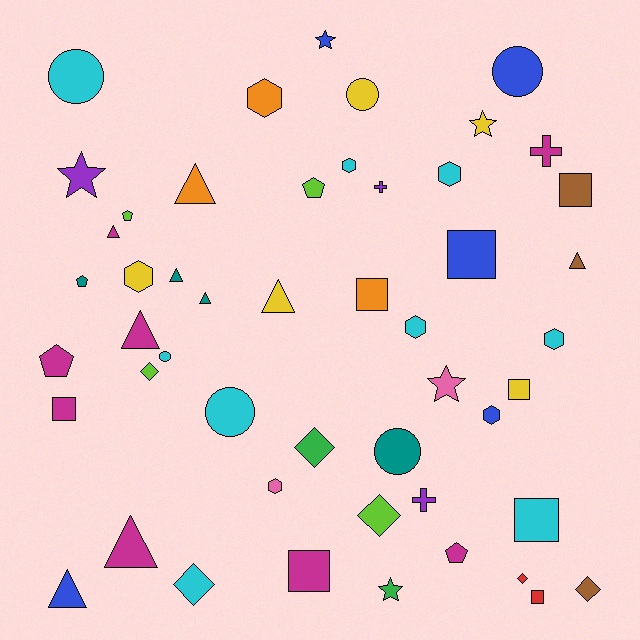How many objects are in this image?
There are 50 objects.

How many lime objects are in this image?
There are 4 lime objects.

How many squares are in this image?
There are 8 squares.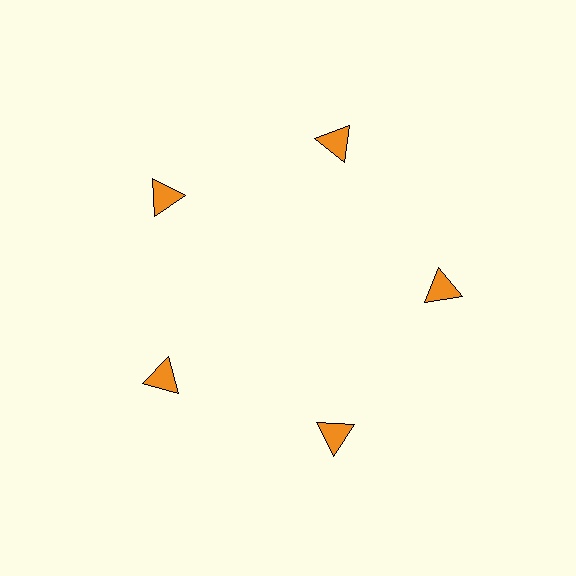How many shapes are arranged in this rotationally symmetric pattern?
There are 5 shapes, arranged in 5 groups of 1.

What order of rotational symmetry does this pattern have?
This pattern has 5-fold rotational symmetry.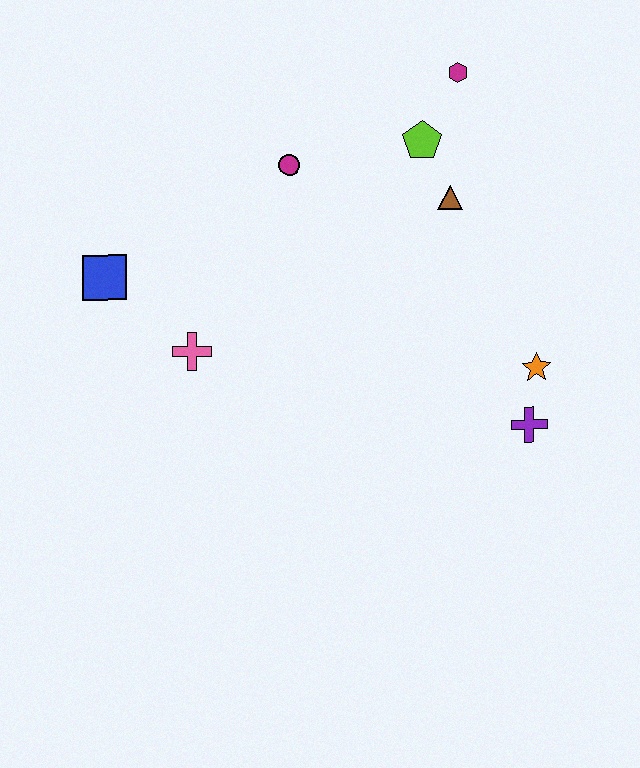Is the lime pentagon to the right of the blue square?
Yes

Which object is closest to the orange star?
The purple cross is closest to the orange star.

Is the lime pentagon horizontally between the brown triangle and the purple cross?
No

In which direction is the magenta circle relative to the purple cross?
The magenta circle is above the purple cross.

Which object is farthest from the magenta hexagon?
The blue square is farthest from the magenta hexagon.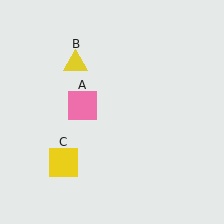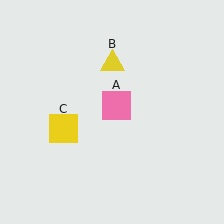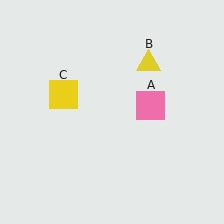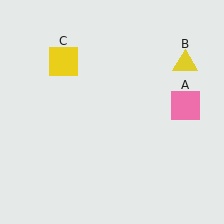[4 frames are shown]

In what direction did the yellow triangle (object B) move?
The yellow triangle (object B) moved right.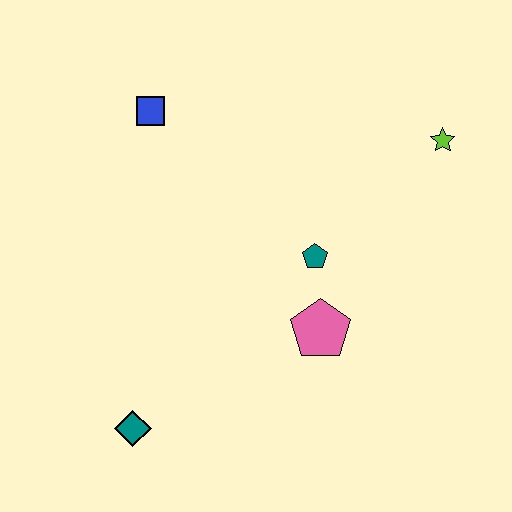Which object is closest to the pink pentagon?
The teal pentagon is closest to the pink pentagon.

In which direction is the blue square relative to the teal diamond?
The blue square is above the teal diamond.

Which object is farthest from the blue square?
The teal diamond is farthest from the blue square.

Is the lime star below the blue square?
Yes